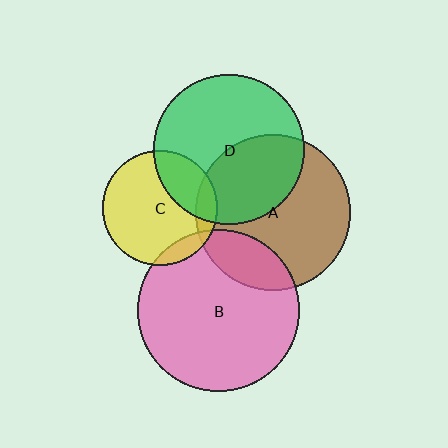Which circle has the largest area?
Circle B (pink).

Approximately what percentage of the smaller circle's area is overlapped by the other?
Approximately 25%.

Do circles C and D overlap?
Yes.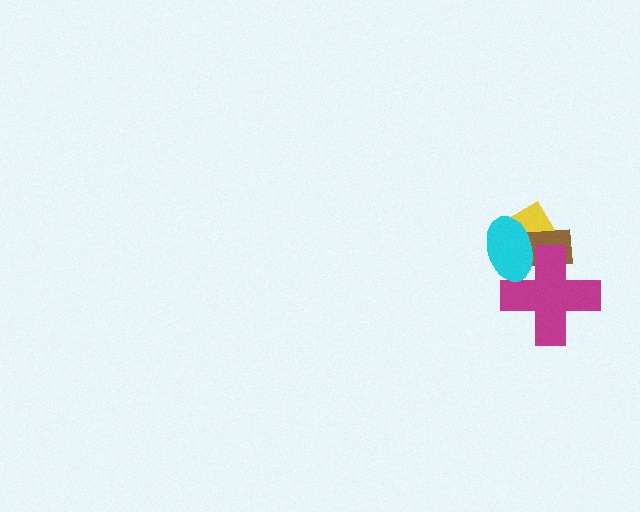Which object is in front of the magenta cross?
The cyan ellipse is in front of the magenta cross.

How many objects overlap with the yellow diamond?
3 objects overlap with the yellow diamond.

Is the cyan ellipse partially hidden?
No, no other shape covers it.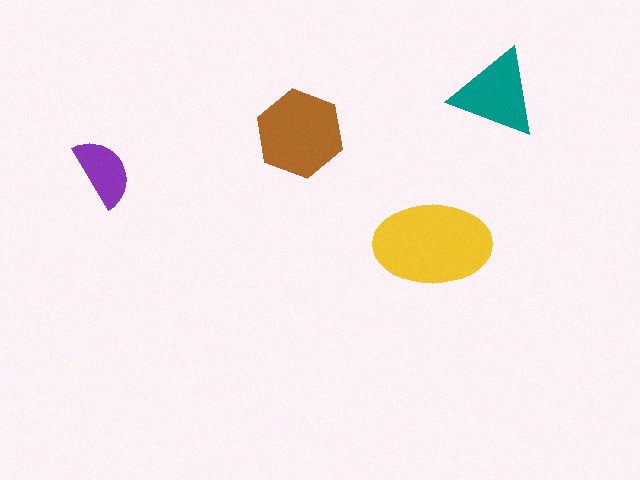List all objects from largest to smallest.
The yellow ellipse, the brown hexagon, the teal triangle, the purple semicircle.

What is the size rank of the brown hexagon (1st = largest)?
2nd.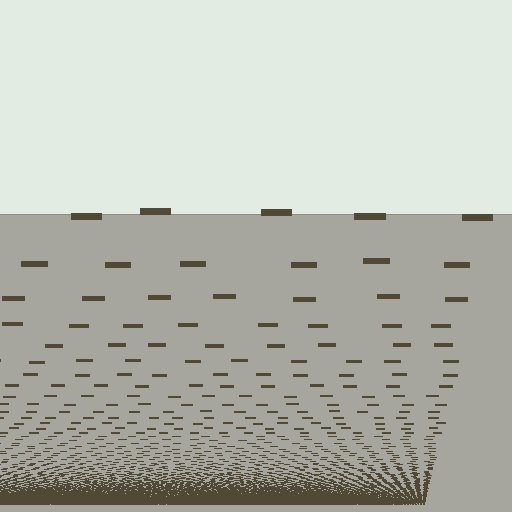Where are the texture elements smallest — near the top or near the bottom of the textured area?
Near the bottom.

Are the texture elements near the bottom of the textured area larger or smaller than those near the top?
Smaller. The gradient is inverted — elements near the bottom are smaller and denser.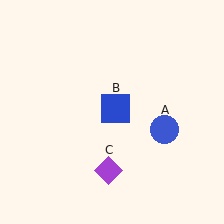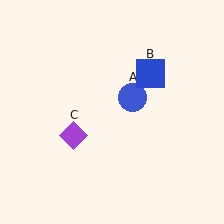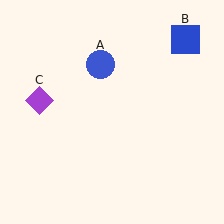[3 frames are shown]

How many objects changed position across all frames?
3 objects changed position: blue circle (object A), blue square (object B), purple diamond (object C).